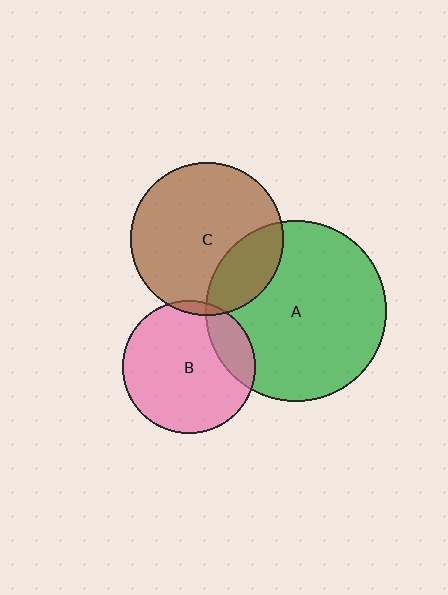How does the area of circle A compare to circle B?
Approximately 1.8 times.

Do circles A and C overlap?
Yes.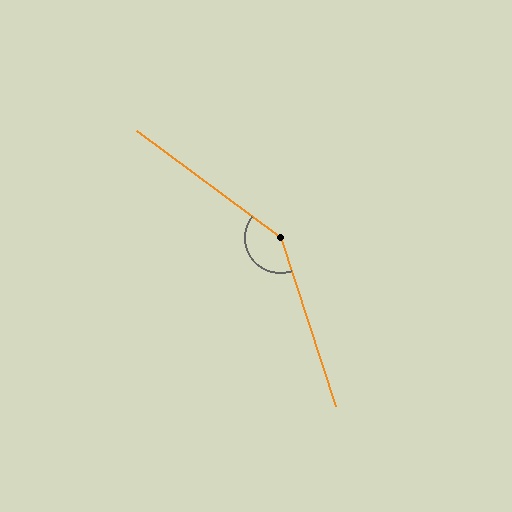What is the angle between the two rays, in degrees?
Approximately 145 degrees.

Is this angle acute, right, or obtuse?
It is obtuse.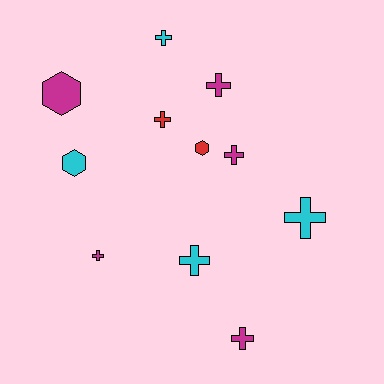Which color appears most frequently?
Magenta, with 5 objects.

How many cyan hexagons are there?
There is 1 cyan hexagon.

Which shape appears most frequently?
Cross, with 8 objects.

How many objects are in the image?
There are 11 objects.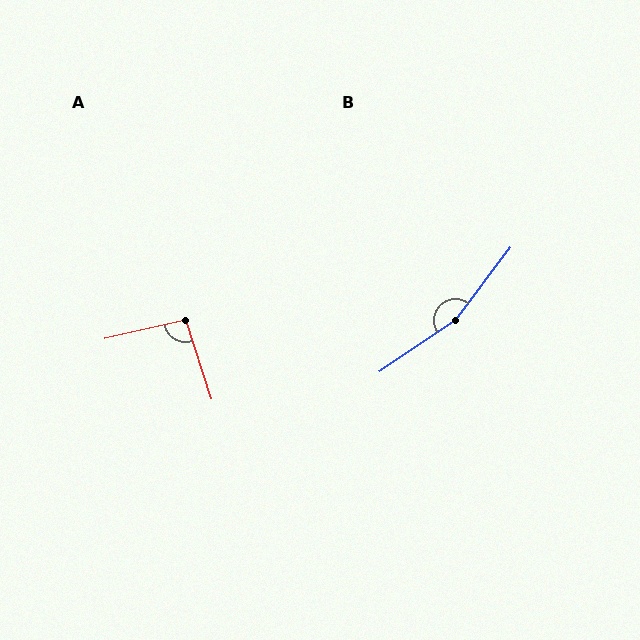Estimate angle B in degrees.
Approximately 161 degrees.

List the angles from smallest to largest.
A (95°), B (161°).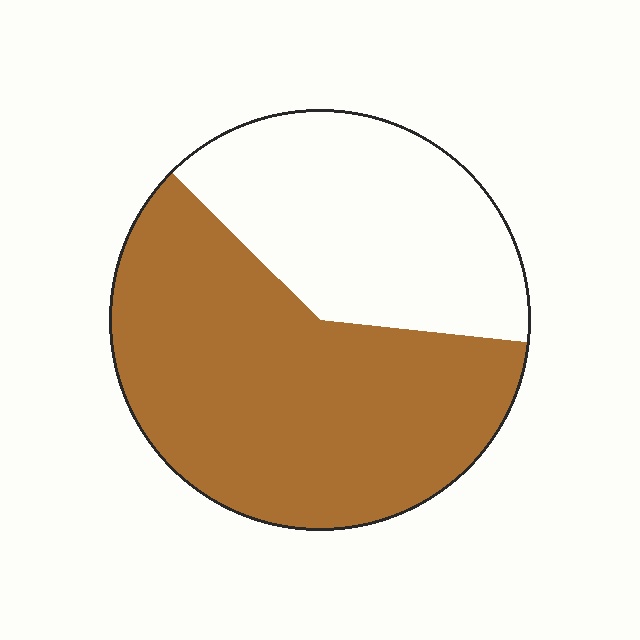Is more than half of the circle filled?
Yes.